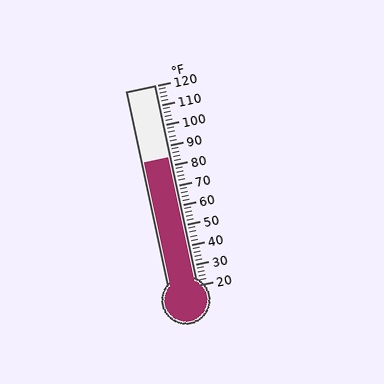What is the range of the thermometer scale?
The thermometer scale ranges from 20°F to 120°F.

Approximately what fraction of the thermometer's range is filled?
The thermometer is filled to approximately 65% of its range.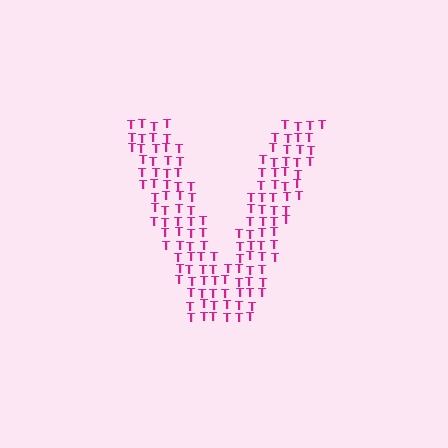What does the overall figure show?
The overall figure shows the letter V.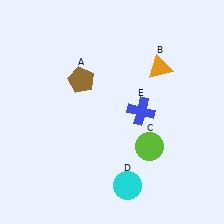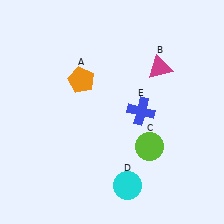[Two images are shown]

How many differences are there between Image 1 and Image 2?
There are 2 differences between the two images.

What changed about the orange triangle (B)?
In Image 1, B is orange. In Image 2, it changed to magenta.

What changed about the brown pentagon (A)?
In Image 1, A is brown. In Image 2, it changed to orange.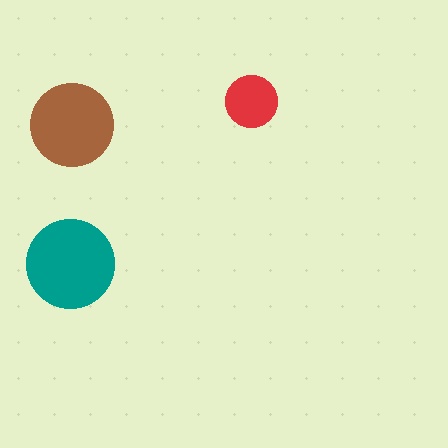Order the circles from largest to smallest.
the teal one, the brown one, the red one.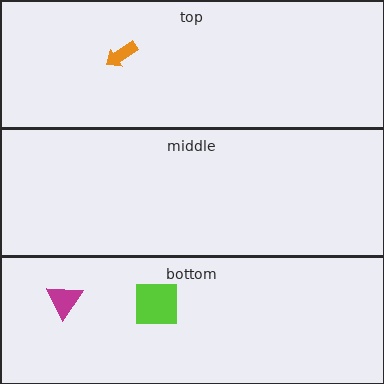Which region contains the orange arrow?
The top region.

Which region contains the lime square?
The bottom region.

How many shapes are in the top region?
1.